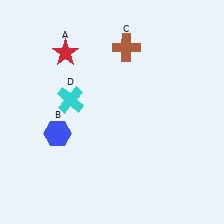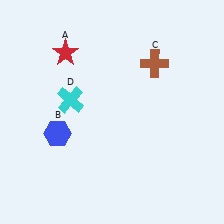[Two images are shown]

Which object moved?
The brown cross (C) moved right.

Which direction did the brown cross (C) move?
The brown cross (C) moved right.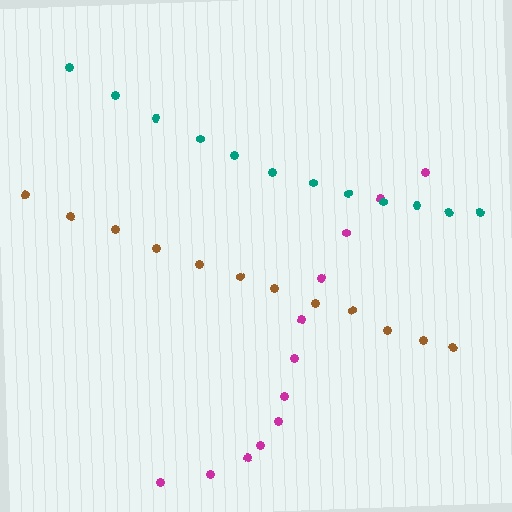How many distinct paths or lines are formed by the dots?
There are 3 distinct paths.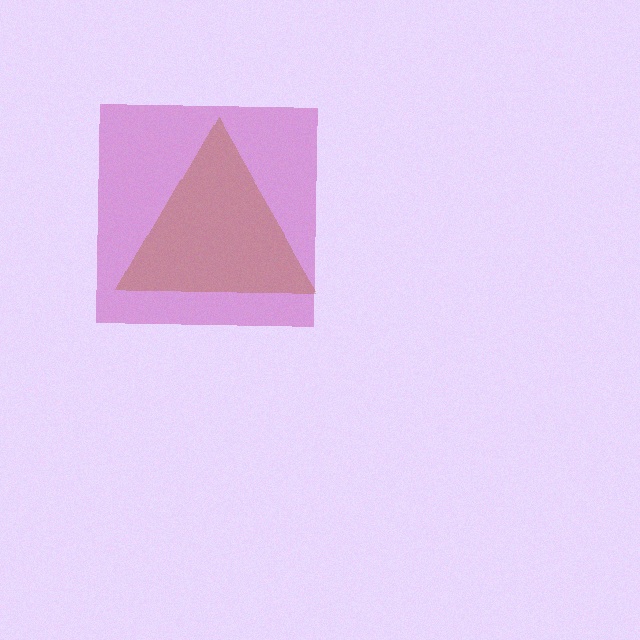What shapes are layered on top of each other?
The layered shapes are: a magenta square, a brown triangle.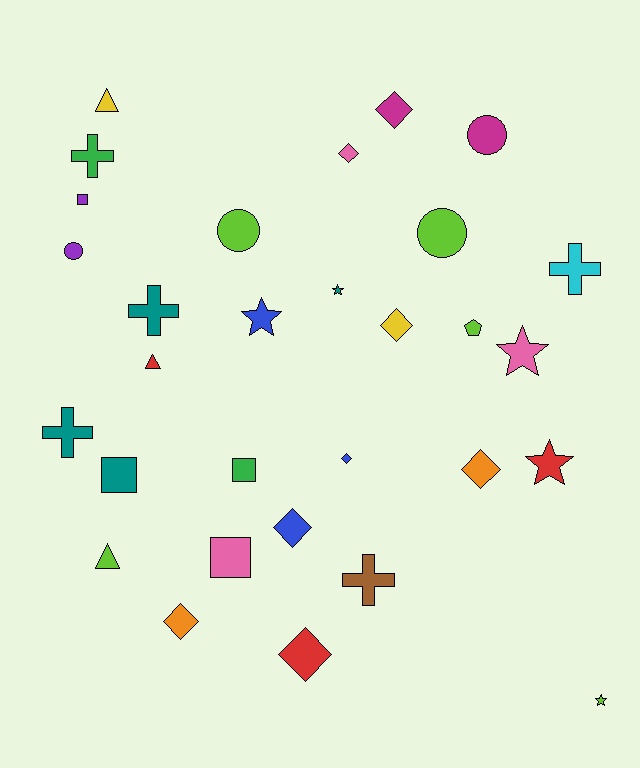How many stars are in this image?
There are 5 stars.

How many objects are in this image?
There are 30 objects.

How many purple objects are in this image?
There are 2 purple objects.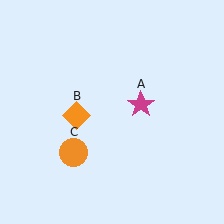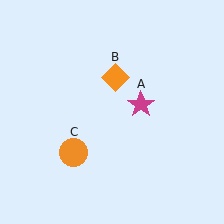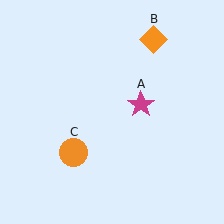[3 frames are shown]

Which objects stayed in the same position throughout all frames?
Magenta star (object A) and orange circle (object C) remained stationary.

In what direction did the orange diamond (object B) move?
The orange diamond (object B) moved up and to the right.